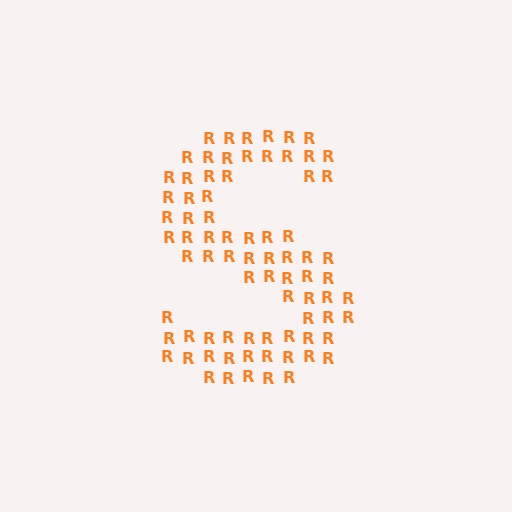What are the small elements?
The small elements are letter R's.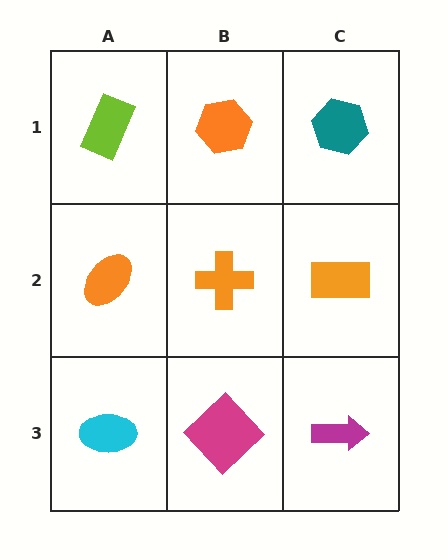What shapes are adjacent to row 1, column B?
An orange cross (row 2, column B), a lime rectangle (row 1, column A), a teal hexagon (row 1, column C).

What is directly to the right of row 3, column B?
A magenta arrow.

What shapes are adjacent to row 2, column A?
A lime rectangle (row 1, column A), a cyan ellipse (row 3, column A), an orange cross (row 2, column B).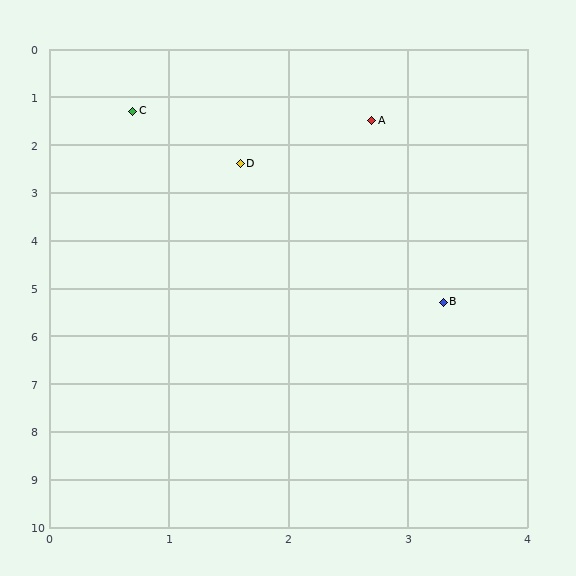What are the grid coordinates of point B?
Point B is at approximately (3.3, 5.3).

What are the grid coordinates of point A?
Point A is at approximately (2.7, 1.5).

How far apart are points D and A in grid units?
Points D and A are about 1.4 grid units apart.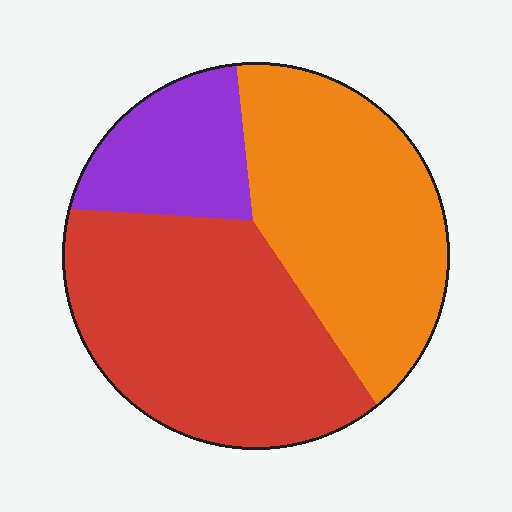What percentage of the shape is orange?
Orange covers around 40% of the shape.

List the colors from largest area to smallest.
From largest to smallest: red, orange, purple.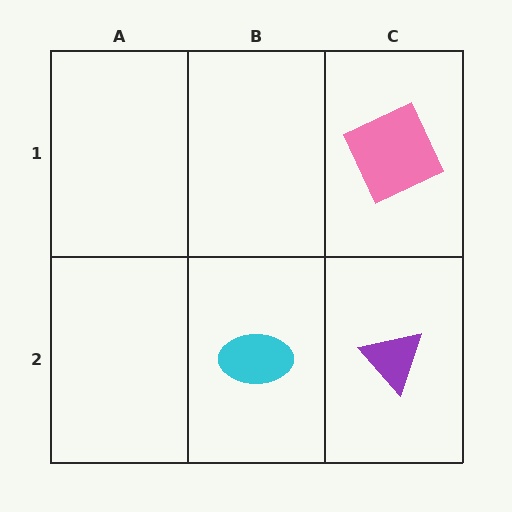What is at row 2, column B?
A cyan ellipse.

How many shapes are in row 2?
2 shapes.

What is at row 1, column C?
A pink square.